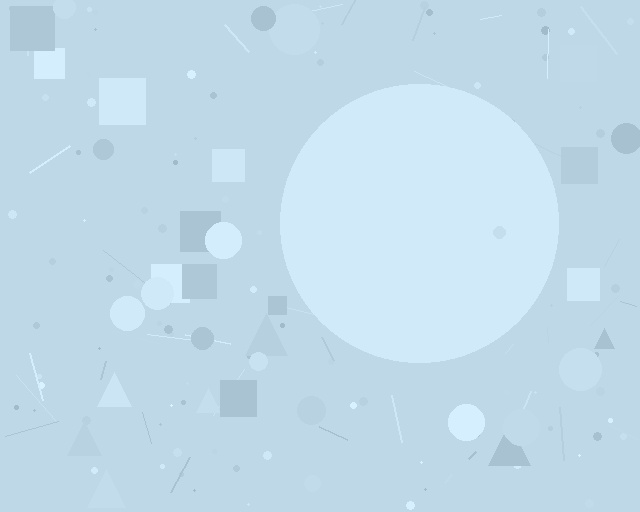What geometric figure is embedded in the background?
A circle is embedded in the background.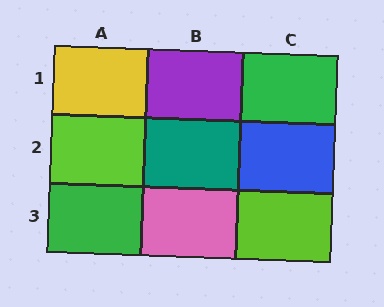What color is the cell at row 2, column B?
Teal.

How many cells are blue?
1 cell is blue.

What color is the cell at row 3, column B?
Pink.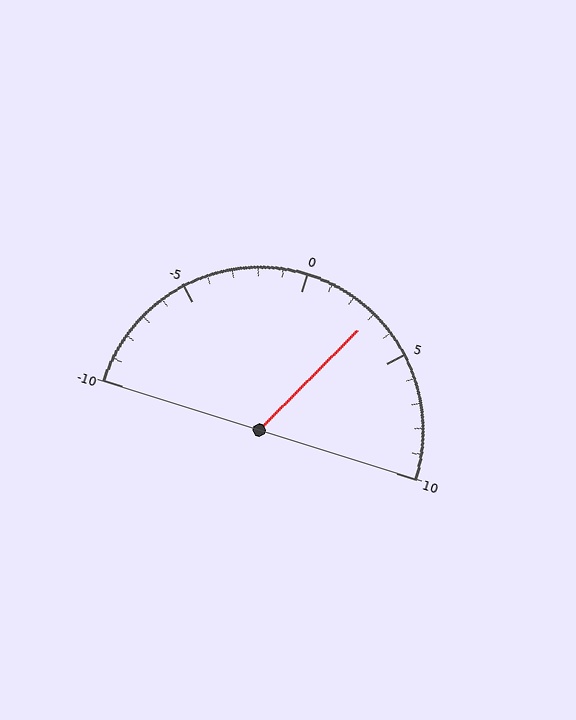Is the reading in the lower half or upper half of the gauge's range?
The reading is in the upper half of the range (-10 to 10).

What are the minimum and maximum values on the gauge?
The gauge ranges from -10 to 10.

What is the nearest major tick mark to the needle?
The nearest major tick mark is 5.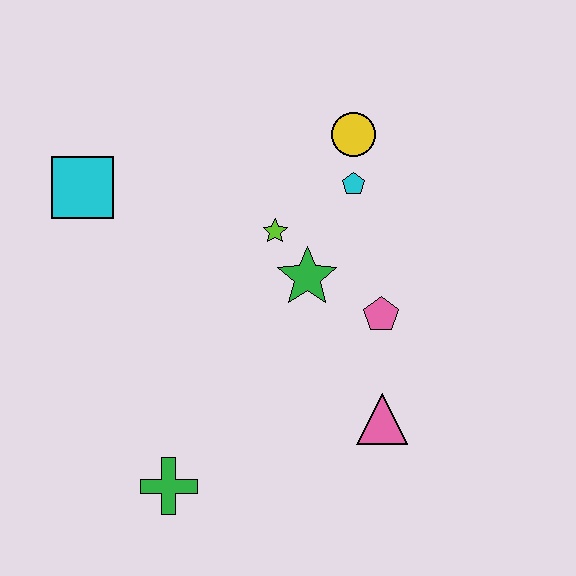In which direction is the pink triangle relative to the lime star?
The pink triangle is below the lime star.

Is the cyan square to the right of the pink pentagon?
No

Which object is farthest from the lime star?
The green cross is farthest from the lime star.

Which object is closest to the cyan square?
The lime star is closest to the cyan square.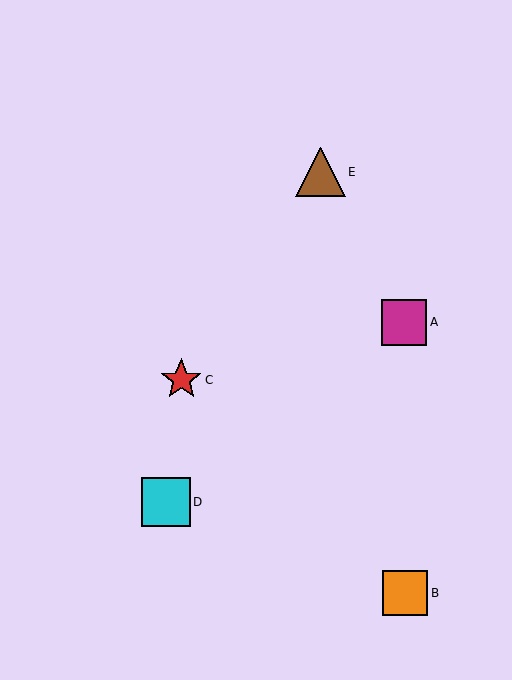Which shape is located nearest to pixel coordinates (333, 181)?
The brown triangle (labeled E) at (320, 172) is nearest to that location.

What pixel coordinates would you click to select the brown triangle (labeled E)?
Click at (320, 172) to select the brown triangle E.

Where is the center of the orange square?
The center of the orange square is at (405, 593).